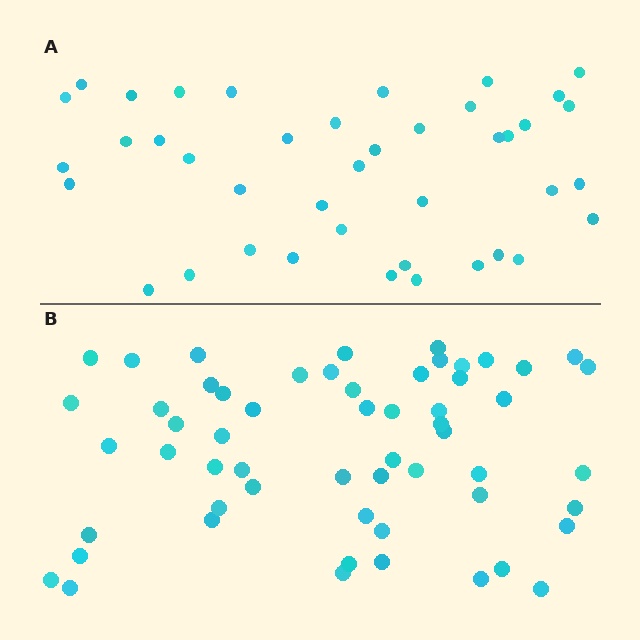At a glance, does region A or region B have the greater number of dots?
Region B (the bottom region) has more dots.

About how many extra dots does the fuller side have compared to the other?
Region B has approximately 15 more dots than region A.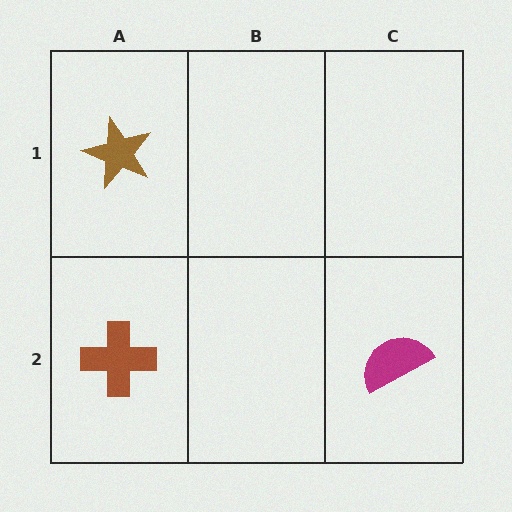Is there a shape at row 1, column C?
No, that cell is empty.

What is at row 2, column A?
A brown cross.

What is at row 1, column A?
A brown star.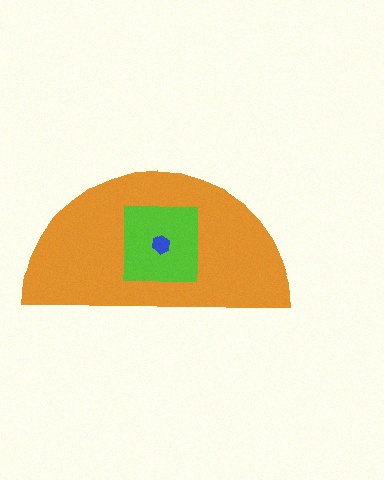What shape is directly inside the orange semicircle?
The lime square.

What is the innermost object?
The blue hexagon.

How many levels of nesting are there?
3.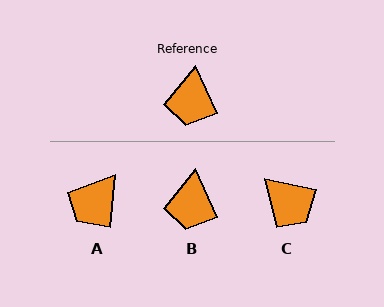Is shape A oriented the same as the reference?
No, it is off by about 30 degrees.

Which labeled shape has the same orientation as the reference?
B.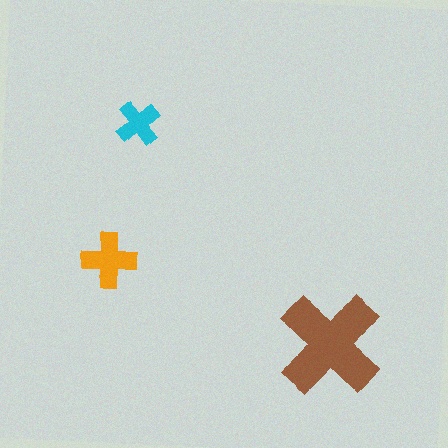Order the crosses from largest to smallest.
the brown one, the orange one, the cyan one.